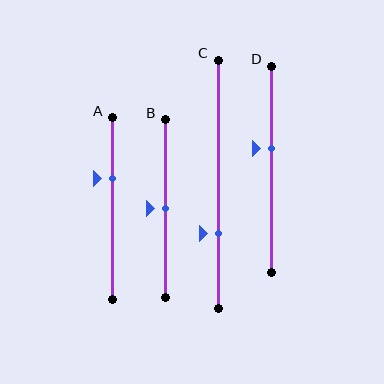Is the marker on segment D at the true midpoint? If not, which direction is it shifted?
No, the marker on segment D is shifted upward by about 10% of the segment length.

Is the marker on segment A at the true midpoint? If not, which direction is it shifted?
No, the marker on segment A is shifted upward by about 17% of the segment length.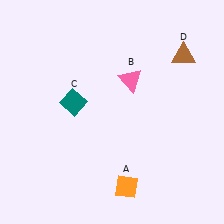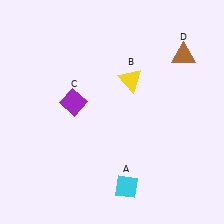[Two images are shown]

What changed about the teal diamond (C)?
In Image 1, C is teal. In Image 2, it changed to purple.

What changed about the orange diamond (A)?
In Image 1, A is orange. In Image 2, it changed to cyan.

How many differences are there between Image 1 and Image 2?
There are 3 differences between the two images.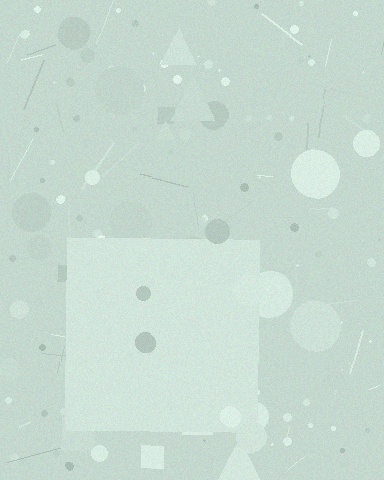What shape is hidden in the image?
A square is hidden in the image.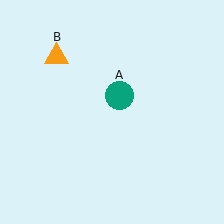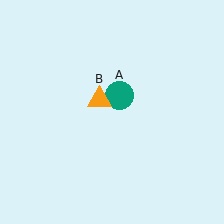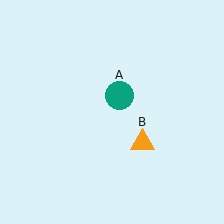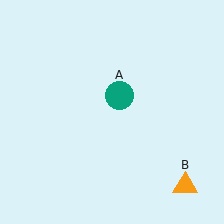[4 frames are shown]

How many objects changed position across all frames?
1 object changed position: orange triangle (object B).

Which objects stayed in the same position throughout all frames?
Teal circle (object A) remained stationary.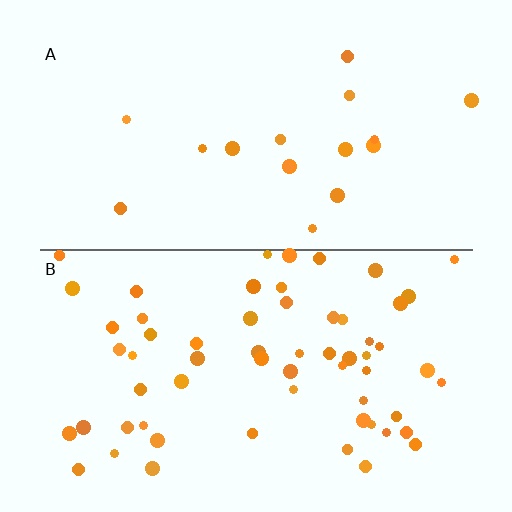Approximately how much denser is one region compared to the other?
Approximately 3.6× — region B over region A.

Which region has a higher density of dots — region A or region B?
B (the bottom).